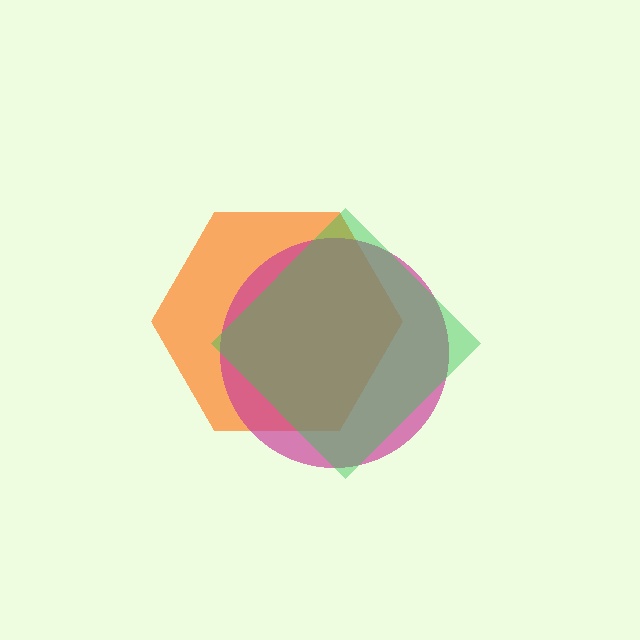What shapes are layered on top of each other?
The layered shapes are: an orange hexagon, a magenta circle, a green diamond.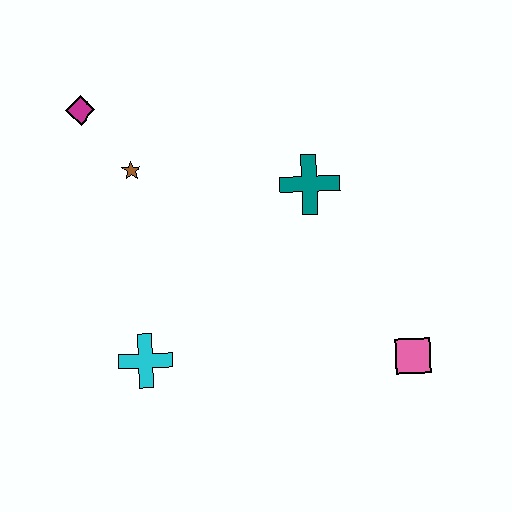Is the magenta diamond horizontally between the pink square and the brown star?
No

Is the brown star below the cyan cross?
No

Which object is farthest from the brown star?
The pink square is farthest from the brown star.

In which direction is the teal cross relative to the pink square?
The teal cross is above the pink square.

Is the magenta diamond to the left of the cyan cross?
Yes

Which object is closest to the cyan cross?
The brown star is closest to the cyan cross.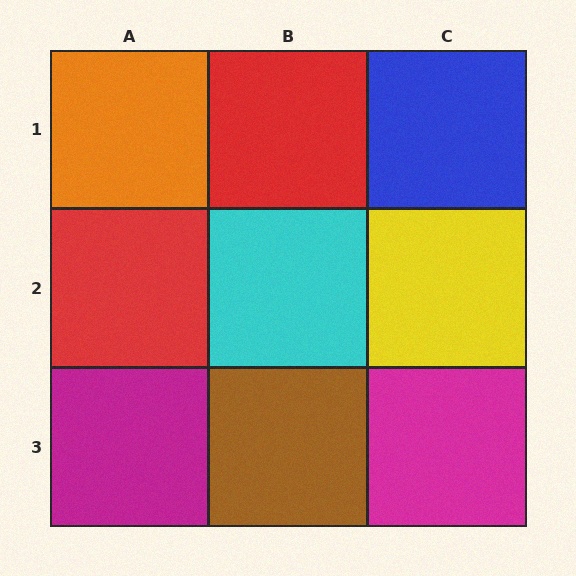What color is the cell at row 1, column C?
Blue.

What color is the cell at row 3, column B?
Brown.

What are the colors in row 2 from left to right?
Red, cyan, yellow.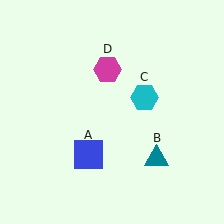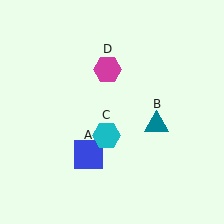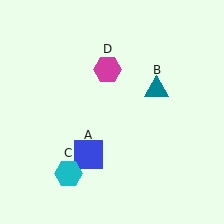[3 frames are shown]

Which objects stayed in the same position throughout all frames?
Blue square (object A) and magenta hexagon (object D) remained stationary.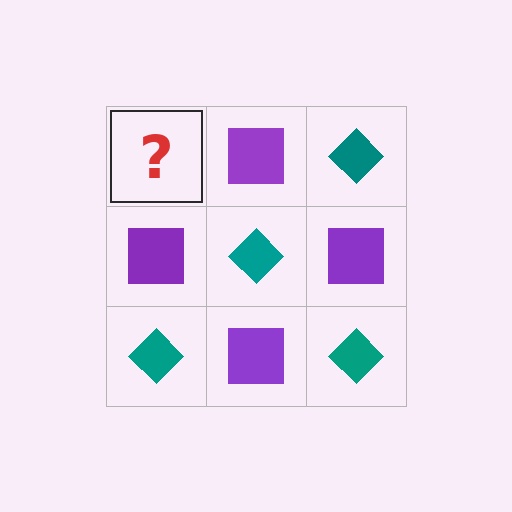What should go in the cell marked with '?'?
The missing cell should contain a teal diamond.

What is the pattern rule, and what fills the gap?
The rule is that it alternates teal diamond and purple square in a checkerboard pattern. The gap should be filled with a teal diamond.